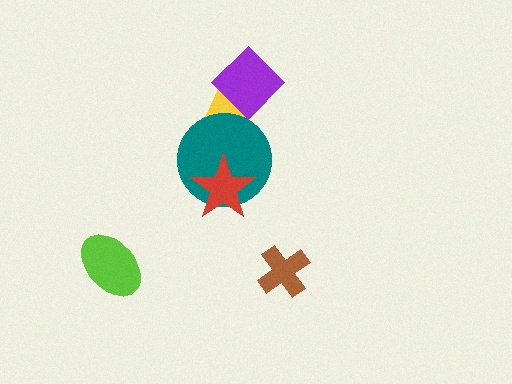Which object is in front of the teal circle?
The red star is in front of the teal circle.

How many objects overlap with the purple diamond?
1 object overlaps with the purple diamond.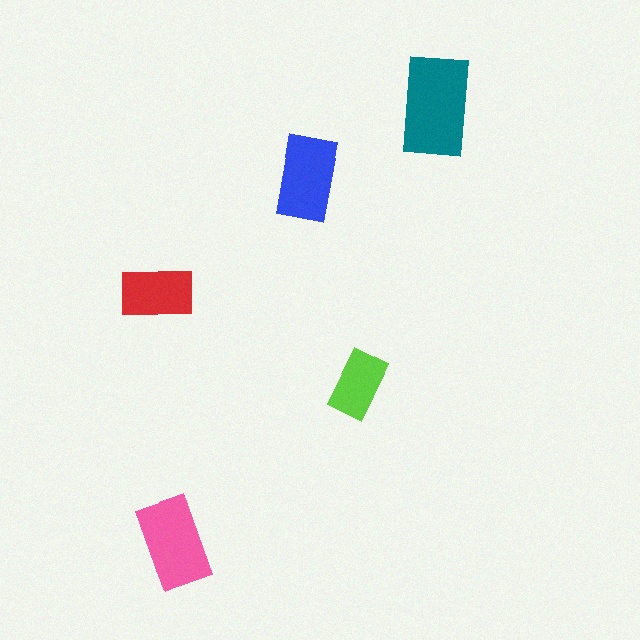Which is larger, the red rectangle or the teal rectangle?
The teal one.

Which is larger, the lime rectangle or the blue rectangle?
The blue one.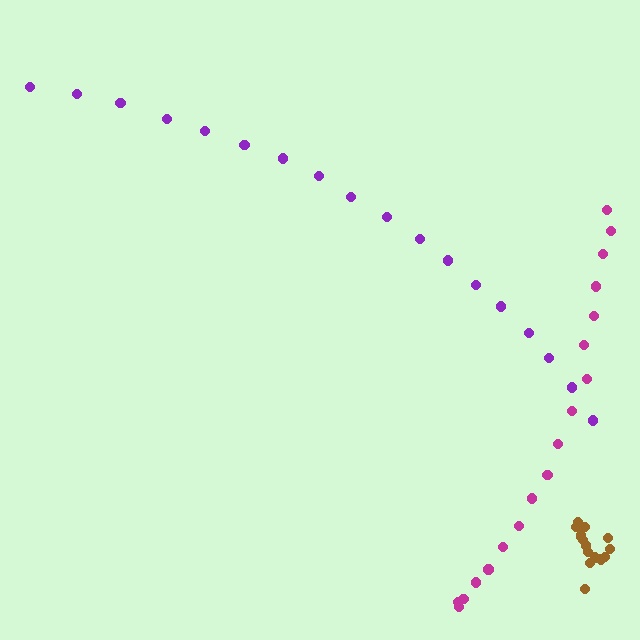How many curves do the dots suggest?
There are 3 distinct paths.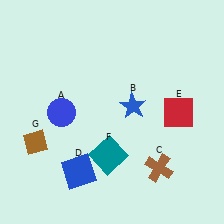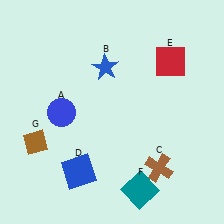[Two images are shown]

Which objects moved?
The objects that moved are: the blue star (B), the red square (E), the teal square (F).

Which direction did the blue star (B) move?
The blue star (B) moved up.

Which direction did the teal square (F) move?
The teal square (F) moved down.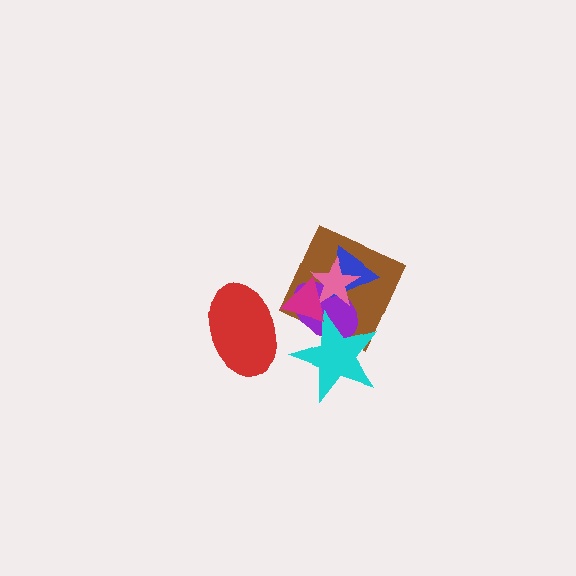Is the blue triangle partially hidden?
Yes, it is partially covered by another shape.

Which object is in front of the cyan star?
The magenta triangle is in front of the cyan star.